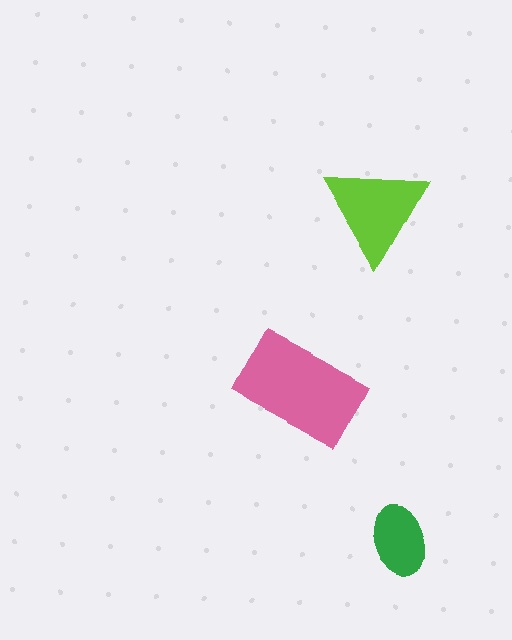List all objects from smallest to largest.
The green ellipse, the lime triangle, the pink rectangle.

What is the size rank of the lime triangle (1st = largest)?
2nd.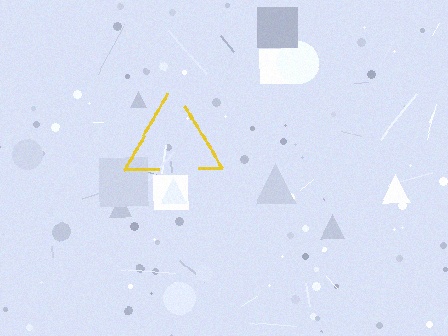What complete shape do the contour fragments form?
The contour fragments form a triangle.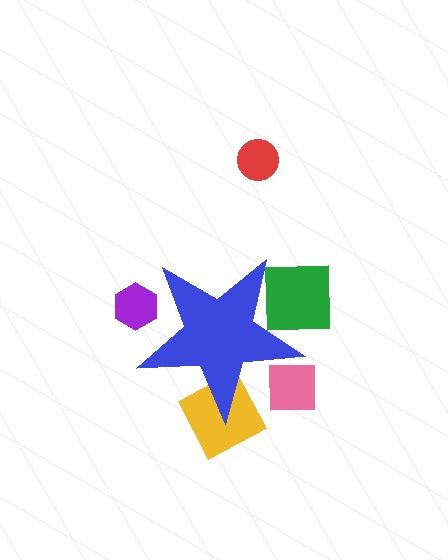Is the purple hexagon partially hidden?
Yes, the purple hexagon is partially hidden behind the blue star.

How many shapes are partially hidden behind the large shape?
4 shapes are partially hidden.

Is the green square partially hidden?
Yes, the green square is partially hidden behind the blue star.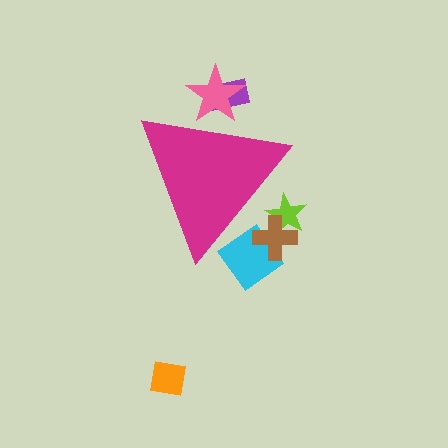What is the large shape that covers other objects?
A magenta triangle.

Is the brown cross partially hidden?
Yes, the brown cross is partially hidden behind the magenta triangle.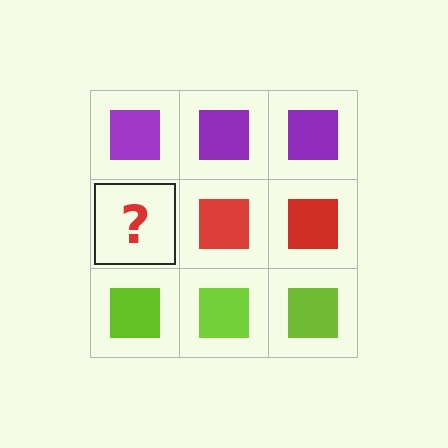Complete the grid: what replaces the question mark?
The question mark should be replaced with a red square.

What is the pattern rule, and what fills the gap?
The rule is that each row has a consistent color. The gap should be filled with a red square.